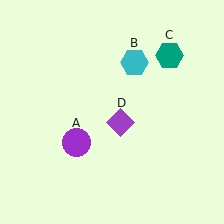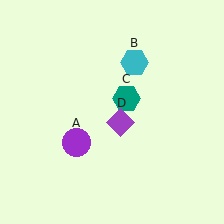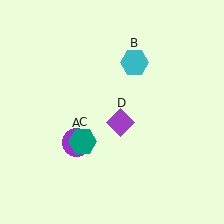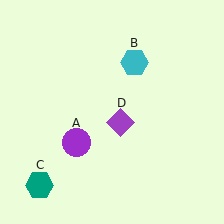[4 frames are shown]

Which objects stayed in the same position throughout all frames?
Purple circle (object A) and cyan hexagon (object B) and purple diamond (object D) remained stationary.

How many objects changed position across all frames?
1 object changed position: teal hexagon (object C).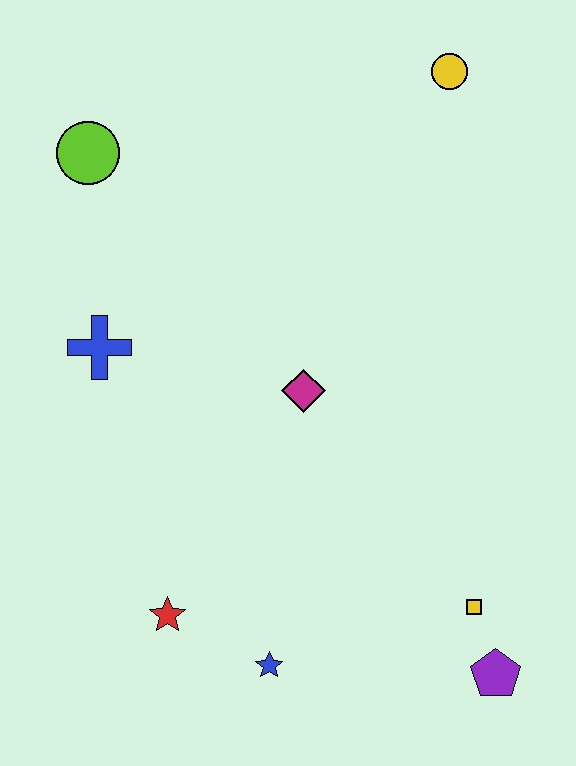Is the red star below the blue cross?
Yes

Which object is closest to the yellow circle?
The magenta diamond is closest to the yellow circle.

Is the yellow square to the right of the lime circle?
Yes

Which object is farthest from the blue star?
The yellow circle is farthest from the blue star.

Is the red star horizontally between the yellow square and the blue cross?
Yes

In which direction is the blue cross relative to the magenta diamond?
The blue cross is to the left of the magenta diamond.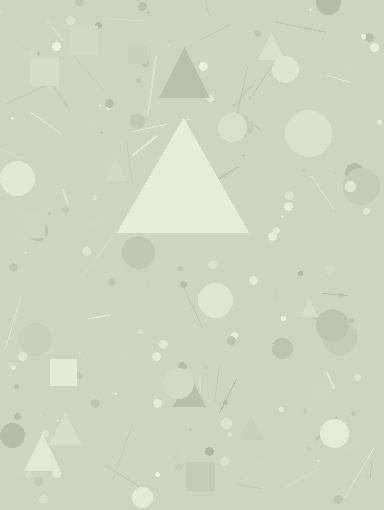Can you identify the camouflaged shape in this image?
The camouflaged shape is a triangle.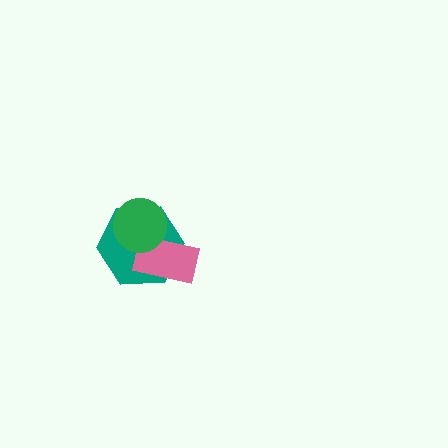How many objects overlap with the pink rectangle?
2 objects overlap with the pink rectangle.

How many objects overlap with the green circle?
2 objects overlap with the green circle.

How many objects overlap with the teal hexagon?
2 objects overlap with the teal hexagon.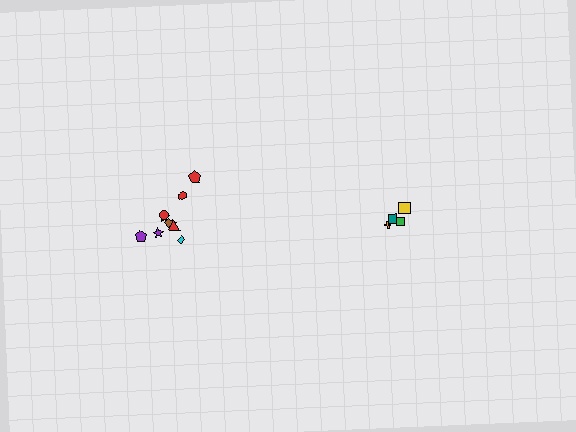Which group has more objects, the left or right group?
The left group.